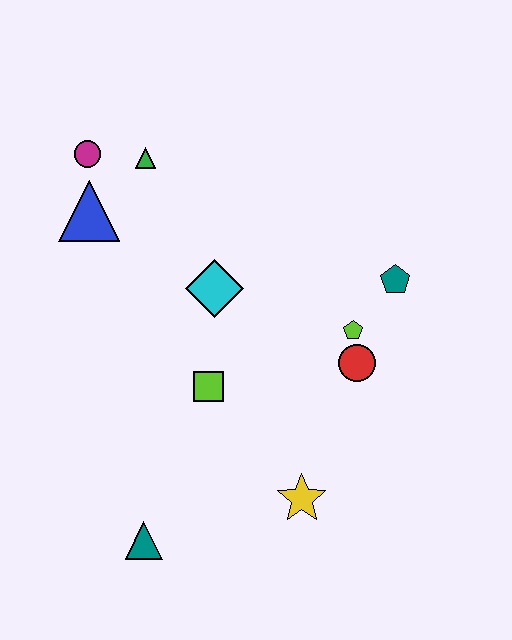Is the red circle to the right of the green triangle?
Yes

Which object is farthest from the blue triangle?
The yellow star is farthest from the blue triangle.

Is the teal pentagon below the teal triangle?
No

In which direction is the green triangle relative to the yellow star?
The green triangle is above the yellow star.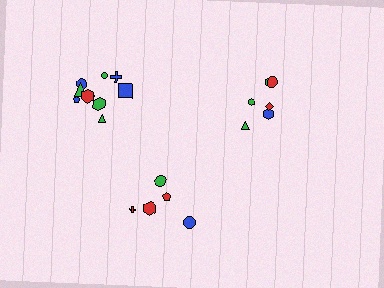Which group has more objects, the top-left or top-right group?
The top-left group.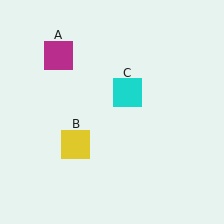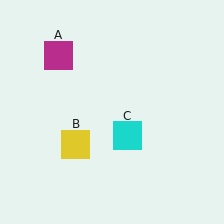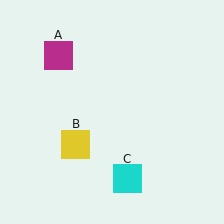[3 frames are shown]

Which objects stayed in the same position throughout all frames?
Magenta square (object A) and yellow square (object B) remained stationary.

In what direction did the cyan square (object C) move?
The cyan square (object C) moved down.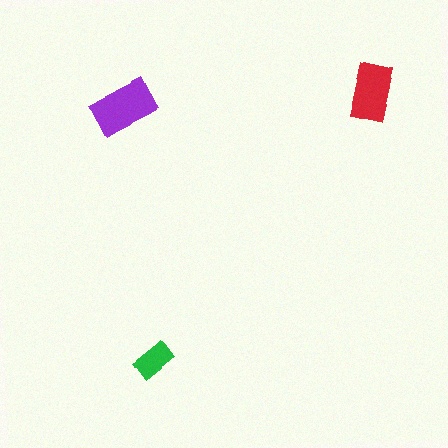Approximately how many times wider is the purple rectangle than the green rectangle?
About 1.5 times wider.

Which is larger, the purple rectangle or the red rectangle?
The purple one.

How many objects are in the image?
There are 3 objects in the image.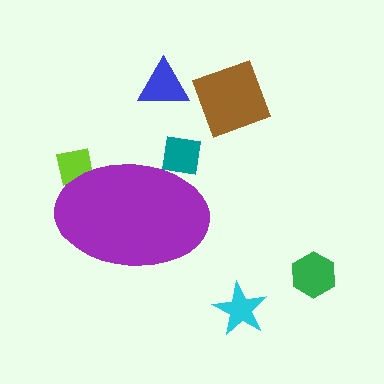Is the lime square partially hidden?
Yes, the lime square is partially hidden behind the purple ellipse.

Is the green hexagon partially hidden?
No, the green hexagon is fully visible.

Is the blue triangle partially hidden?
No, the blue triangle is fully visible.